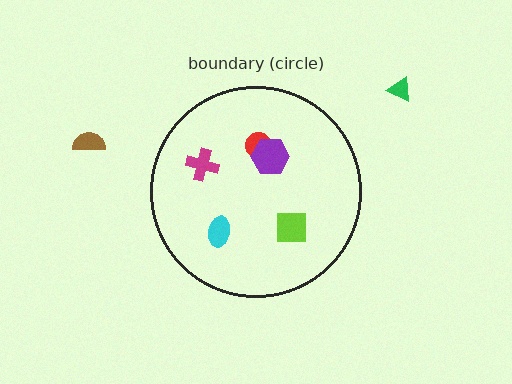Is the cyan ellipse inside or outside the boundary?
Inside.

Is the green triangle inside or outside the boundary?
Outside.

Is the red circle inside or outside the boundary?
Inside.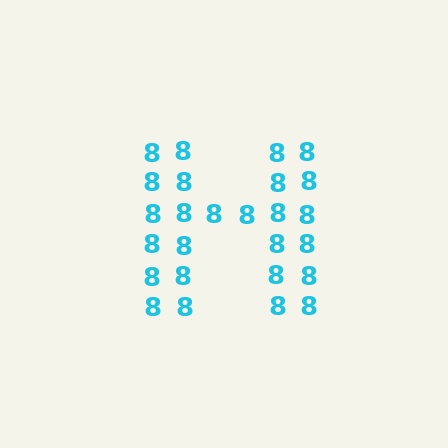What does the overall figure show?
The overall figure shows the letter H.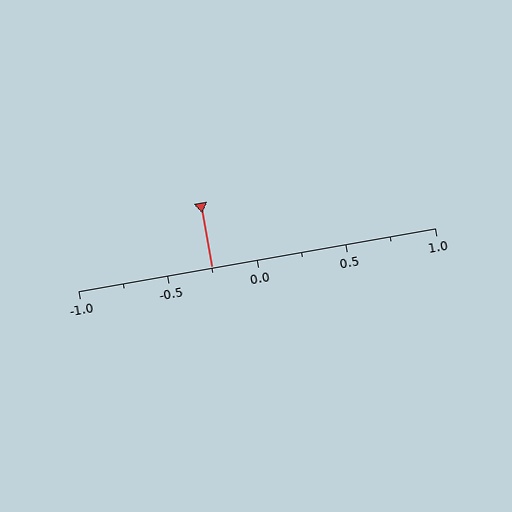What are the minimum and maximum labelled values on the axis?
The axis runs from -1.0 to 1.0.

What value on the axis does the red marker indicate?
The marker indicates approximately -0.25.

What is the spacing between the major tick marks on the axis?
The major ticks are spaced 0.5 apart.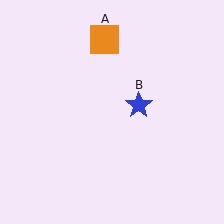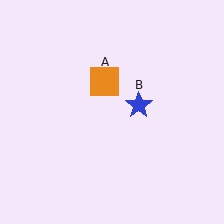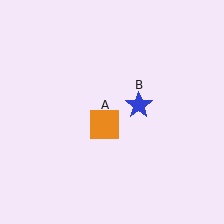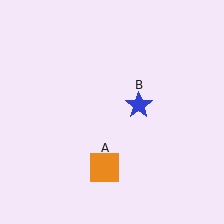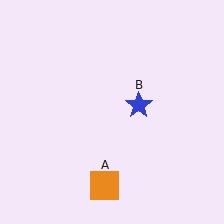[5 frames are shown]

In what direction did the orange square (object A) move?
The orange square (object A) moved down.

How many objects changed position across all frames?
1 object changed position: orange square (object A).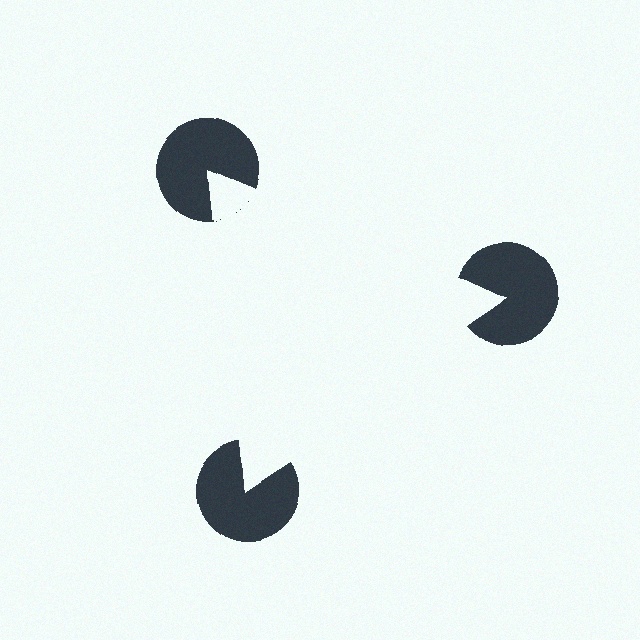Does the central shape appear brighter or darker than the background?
It typically appears slightly brighter than the background, even though no actual brightness change is drawn.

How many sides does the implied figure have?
3 sides.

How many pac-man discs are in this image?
There are 3 — one at each vertex of the illusory triangle.